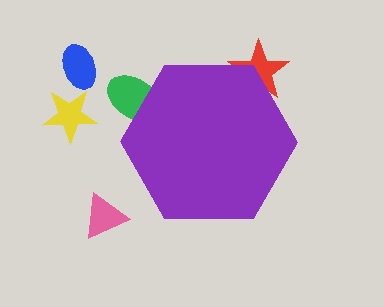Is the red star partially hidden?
Yes, the red star is partially hidden behind the purple hexagon.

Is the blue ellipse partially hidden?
No, the blue ellipse is fully visible.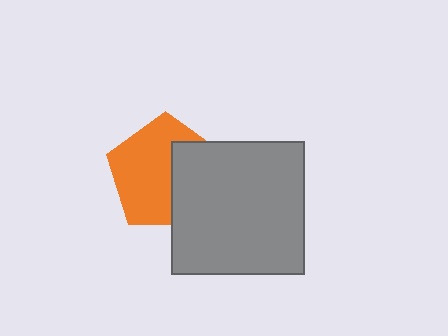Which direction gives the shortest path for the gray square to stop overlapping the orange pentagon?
Moving right gives the shortest separation.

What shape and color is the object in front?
The object in front is a gray square.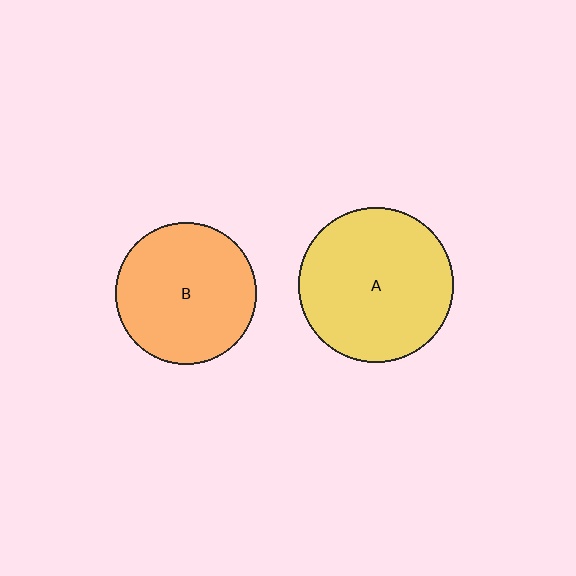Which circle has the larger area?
Circle A (yellow).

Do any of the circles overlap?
No, none of the circles overlap.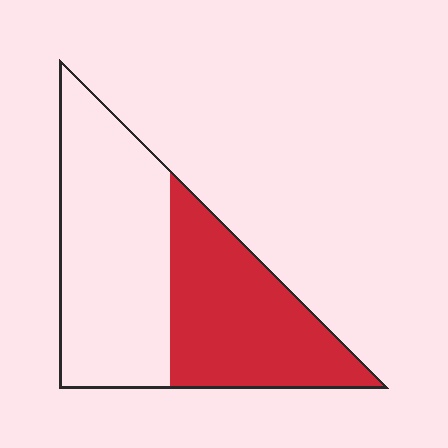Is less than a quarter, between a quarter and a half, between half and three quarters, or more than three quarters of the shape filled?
Between a quarter and a half.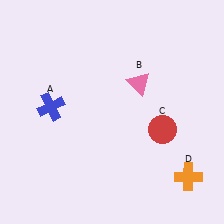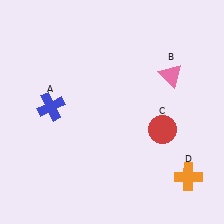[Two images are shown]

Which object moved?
The pink triangle (B) moved right.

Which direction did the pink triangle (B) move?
The pink triangle (B) moved right.